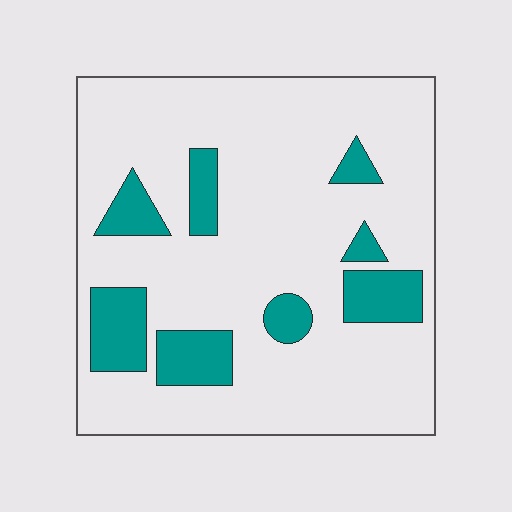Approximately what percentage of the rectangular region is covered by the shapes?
Approximately 20%.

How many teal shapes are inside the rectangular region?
8.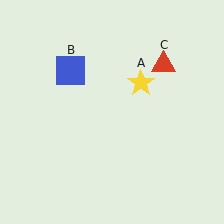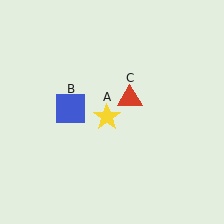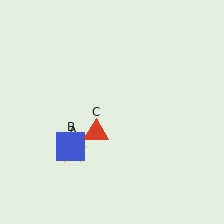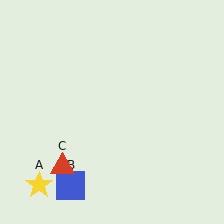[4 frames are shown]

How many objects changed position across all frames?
3 objects changed position: yellow star (object A), blue square (object B), red triangle (object C).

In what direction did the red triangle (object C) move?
The red triangle (object C) moved down and to the left.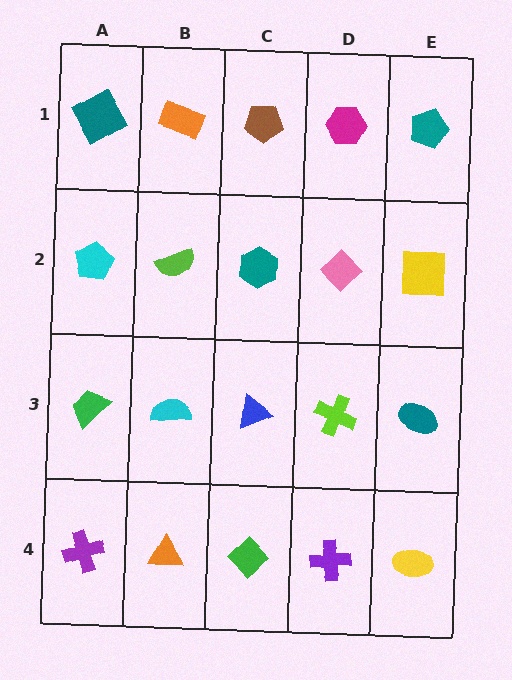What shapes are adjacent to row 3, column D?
A pink diamond (row 2, column D), a purple cross (row 4, column D), a blue triangle (row 3, column C), a teal ellipse (row 3, column E).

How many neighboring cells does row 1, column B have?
3.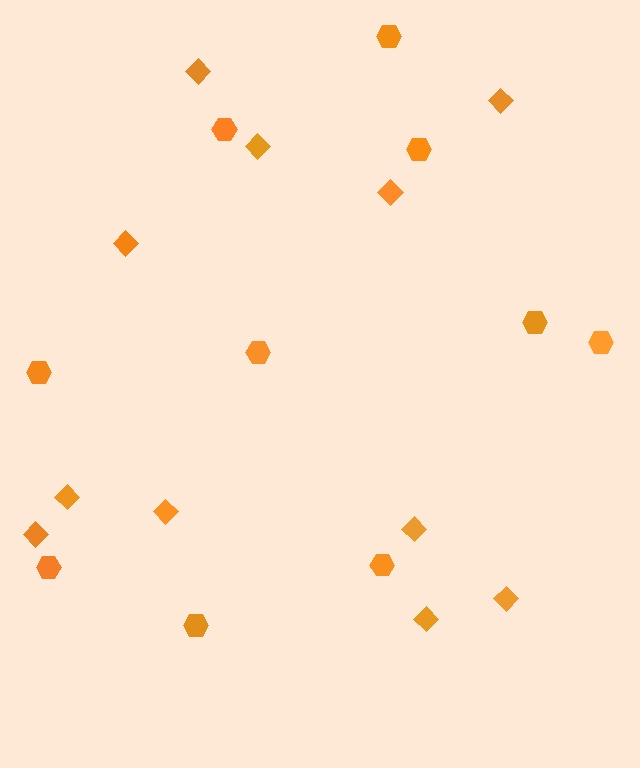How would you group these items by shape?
There are 2 groups: one group of diamonds (11) and one group of hexagons (10).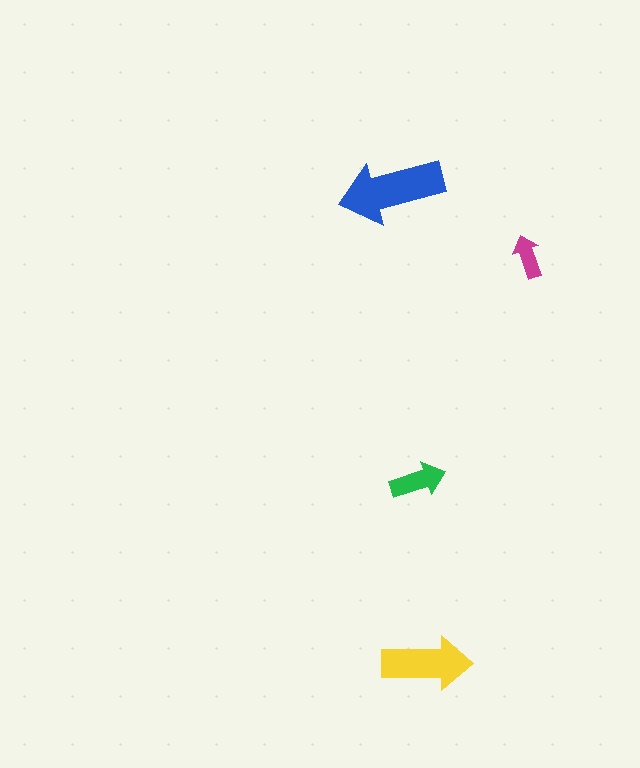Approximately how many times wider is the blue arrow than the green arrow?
About 2 times wider.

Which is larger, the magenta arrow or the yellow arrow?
The yellow one.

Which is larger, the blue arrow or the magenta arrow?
The blue one.